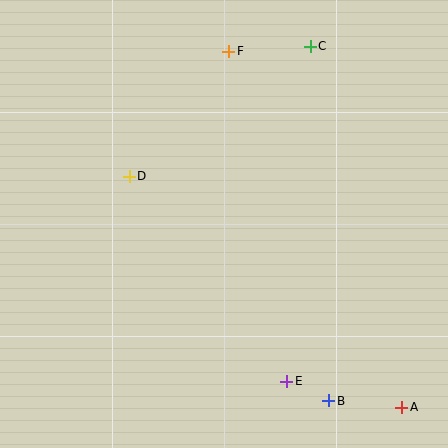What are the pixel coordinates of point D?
Point D is at (129, 176).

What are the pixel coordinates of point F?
Point F is at (229, 51).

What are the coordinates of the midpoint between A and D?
The midpoint between A and D is at (266, 292).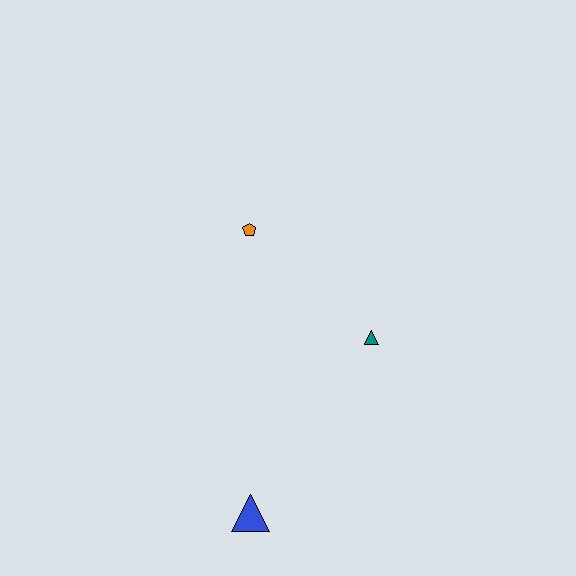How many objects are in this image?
There are 3 objects.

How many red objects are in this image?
There are no red objects.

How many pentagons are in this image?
There is 1 pentagon.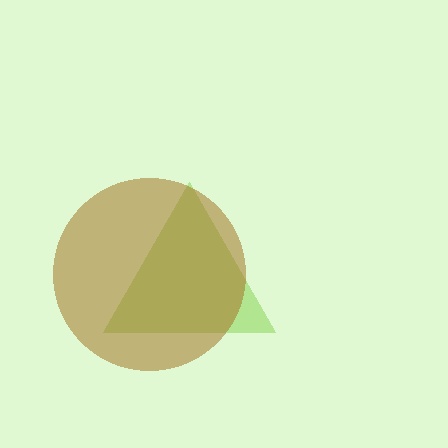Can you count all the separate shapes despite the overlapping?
Yes, there are 2 separate shapes.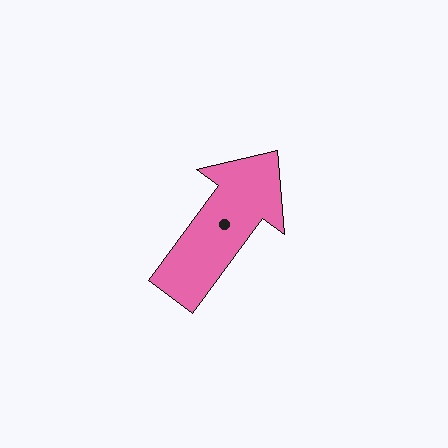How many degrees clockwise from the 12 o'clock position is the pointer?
Approximately 36 degrees.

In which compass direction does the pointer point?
Northeast.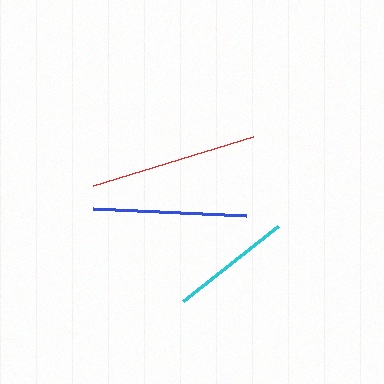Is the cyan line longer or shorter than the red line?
The red line is longer than the cyan line.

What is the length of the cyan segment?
The cyan segment is approximately 121 pixels long.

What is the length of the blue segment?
The blue segment is approximately 154 pixels long.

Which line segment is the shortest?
The cyan line is the shortest at approximately 121 pixels.